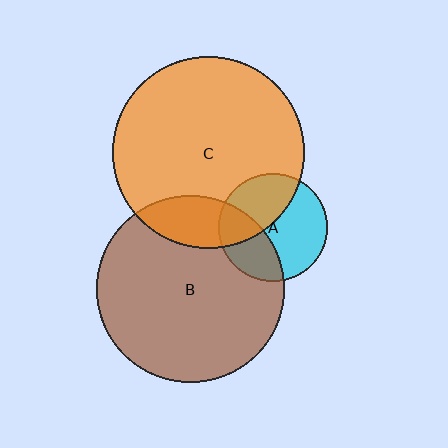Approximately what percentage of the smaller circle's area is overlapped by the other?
Approximately 35%.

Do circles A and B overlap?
Yes.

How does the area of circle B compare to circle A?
Approximately 3.0 times.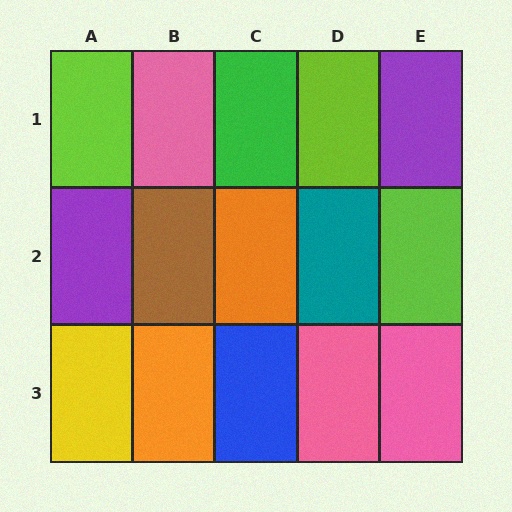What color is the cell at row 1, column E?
Purple.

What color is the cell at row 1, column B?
Pink.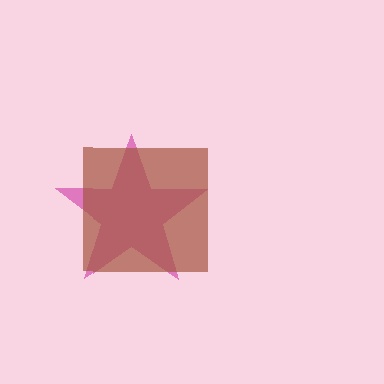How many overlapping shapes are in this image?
There are 2 overlapping shapes in the image.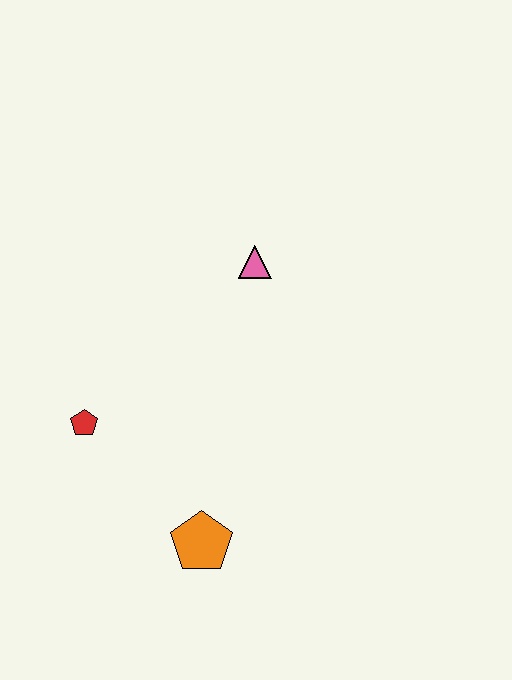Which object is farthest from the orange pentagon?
The pink triangle is farthest from the orange pentagon.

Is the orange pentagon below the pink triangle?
Yes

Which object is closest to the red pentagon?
The orange pentagon is closest to the red pentagon.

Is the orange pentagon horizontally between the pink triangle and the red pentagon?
Yes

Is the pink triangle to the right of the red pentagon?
Yes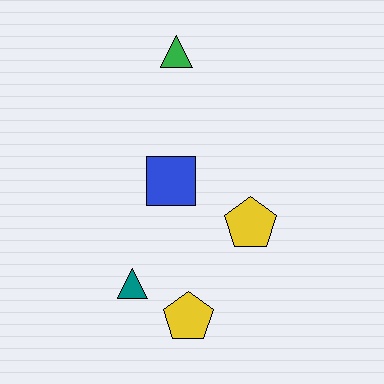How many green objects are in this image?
There is 1 green object.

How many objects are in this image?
There are 5 objects.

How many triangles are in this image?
There are 2 triangles.